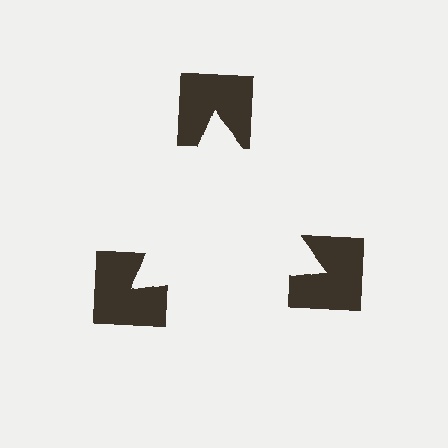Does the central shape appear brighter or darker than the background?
It typically appears slightly brighter than the background, even though no actual brightness change is drawn.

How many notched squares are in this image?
There are 3 — one at each vertex of the illusory triangle.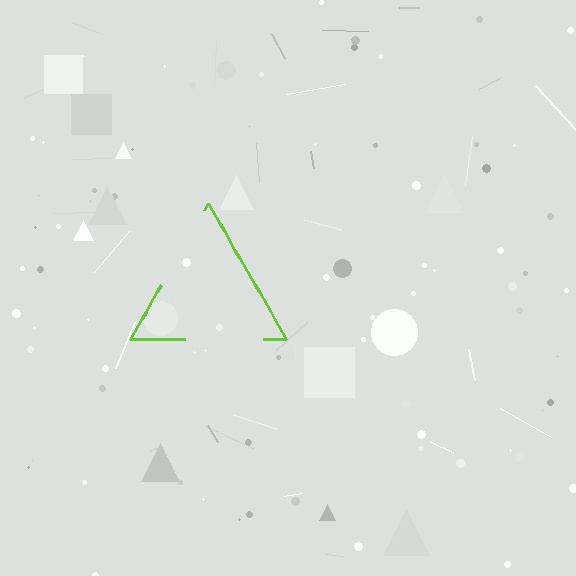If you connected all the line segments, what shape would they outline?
They would outline a triangle.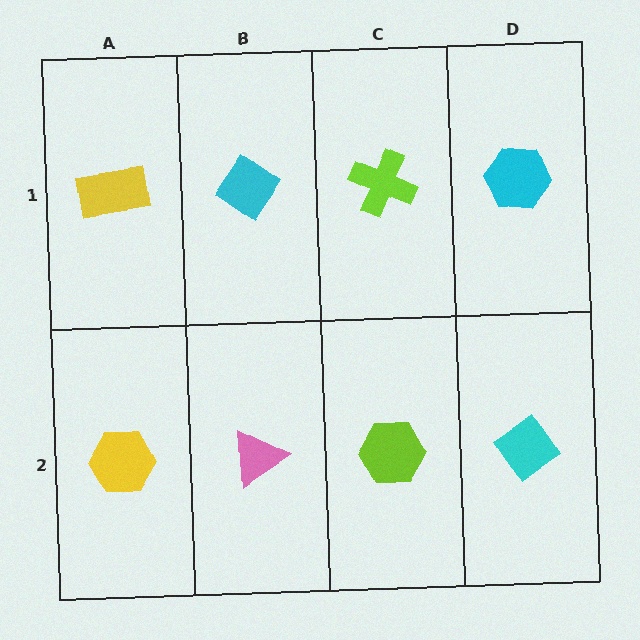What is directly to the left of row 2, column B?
A yellow hexagon.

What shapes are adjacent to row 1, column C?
A lime hexagon (row 2, column C), a cyan diamond (row 1, column B), a cyan hexagon (row 1, column D).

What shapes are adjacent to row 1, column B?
A pink triangle (row 2, column B), a yellow rectangle (row 1, column A), a lime cross (row 1, column C).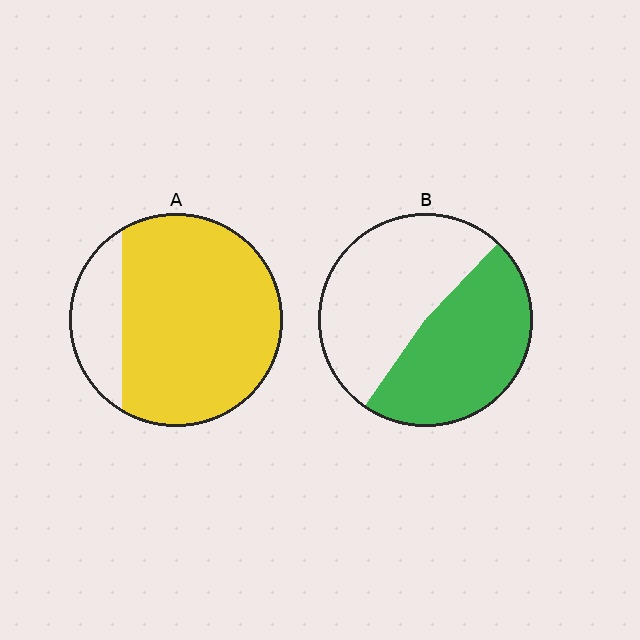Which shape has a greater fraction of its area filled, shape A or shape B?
Shape A.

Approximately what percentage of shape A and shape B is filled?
A is approximately 80% and B is approximately 50%.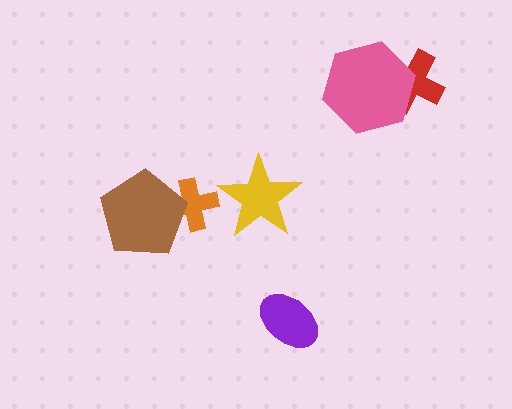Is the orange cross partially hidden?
Yes, it is partially covered by another shape.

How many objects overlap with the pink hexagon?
1 object overlaps with the pink hexagon.